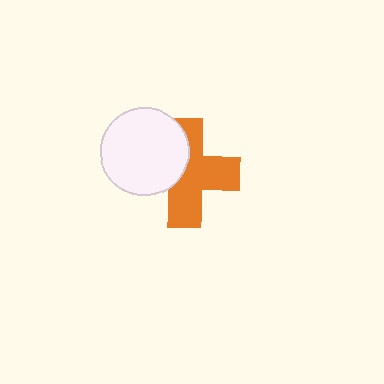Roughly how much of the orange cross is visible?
About half of it is visible (roughly 61%).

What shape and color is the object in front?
The object in front is a white circle.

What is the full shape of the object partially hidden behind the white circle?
The partially hidden object is an orange cross.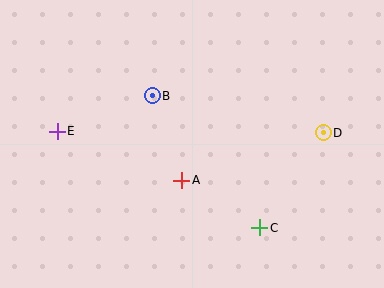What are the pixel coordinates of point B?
Point B is at (152, 96).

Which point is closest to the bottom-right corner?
Point C is closest to the bottom-right corner.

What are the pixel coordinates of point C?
Point C is at (260, 228).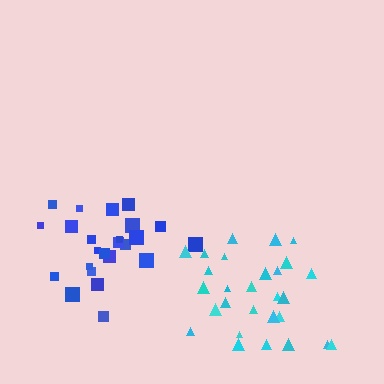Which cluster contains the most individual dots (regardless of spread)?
Cyan (28).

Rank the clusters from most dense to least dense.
blue, cyan.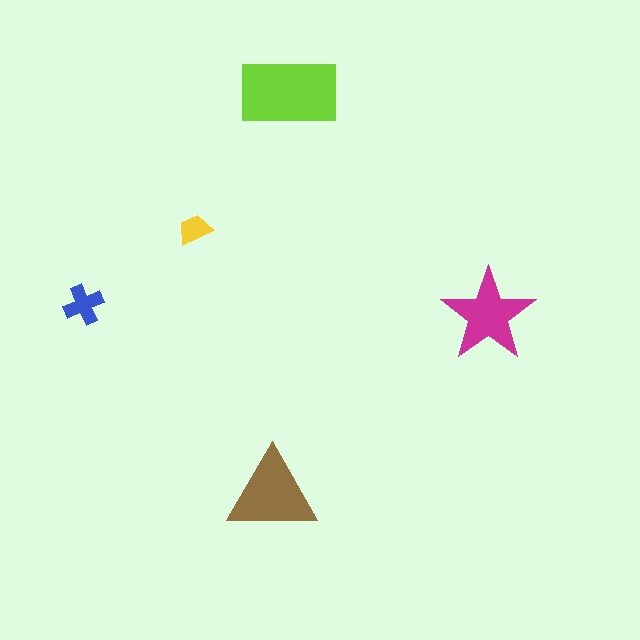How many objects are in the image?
There are 5 objects in the image.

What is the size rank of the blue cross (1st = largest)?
4th.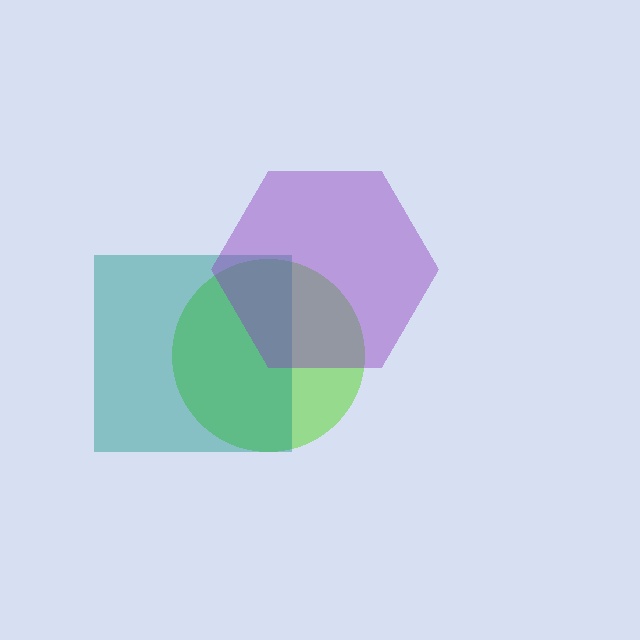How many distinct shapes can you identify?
There are 3 distinct shapes: a lime circle, a teal square, a purple hexagon.